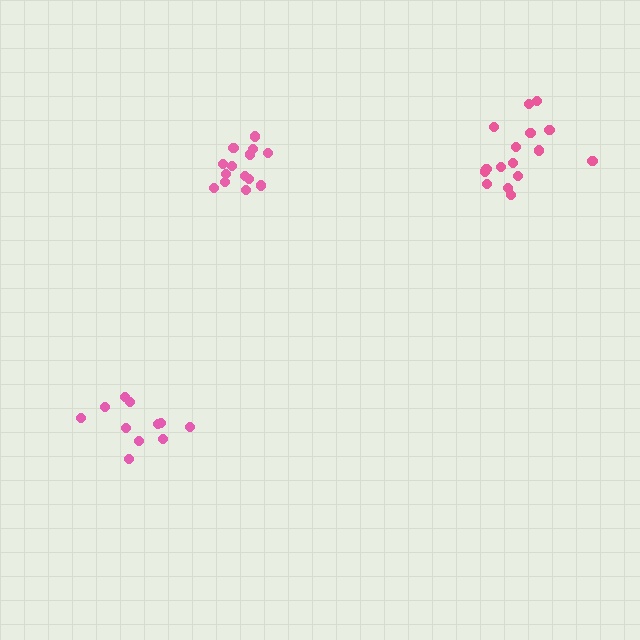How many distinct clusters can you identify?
There are 3 distinct clusters.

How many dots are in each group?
Group 1: 14 dots, Group 2: 16 dots, Group 3: 11 dots (41 total).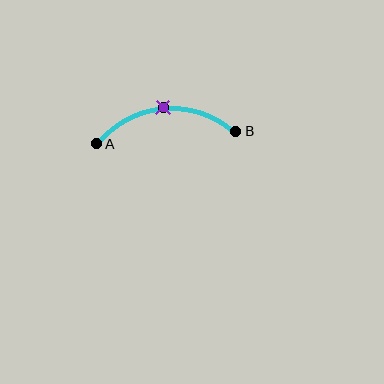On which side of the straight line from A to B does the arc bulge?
The arc bulges above the straight line connecting A and B.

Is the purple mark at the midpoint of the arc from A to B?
Yes. The purple mark lies on the arc at equal arc-length from both A and B — it is the arc midpoint.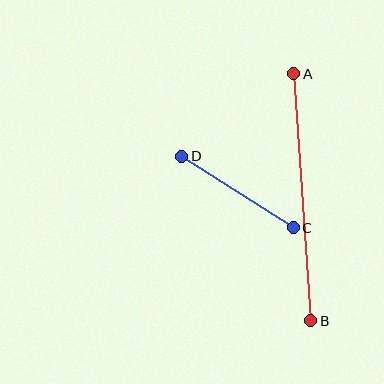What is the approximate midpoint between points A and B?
The midpoint is at approximately (302, 197) pixels.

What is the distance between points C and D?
The distance is approximately 133 pixels.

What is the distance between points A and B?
The distance is approximately 247 pixels.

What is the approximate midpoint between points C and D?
The midpoint is at approximately (237, 192) pixels.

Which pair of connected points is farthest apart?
Points A and B are farthest apart.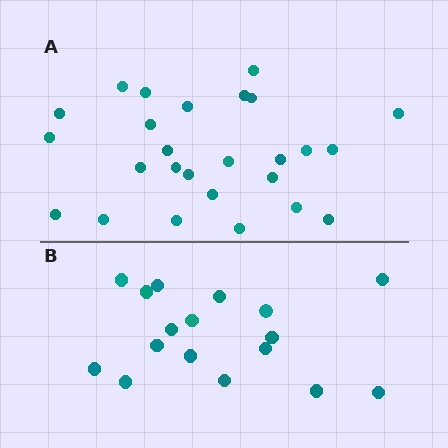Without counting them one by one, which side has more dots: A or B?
Region A (the top region) has more dots.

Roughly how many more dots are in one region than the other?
Region A has roughly 8 or so more dots than region B.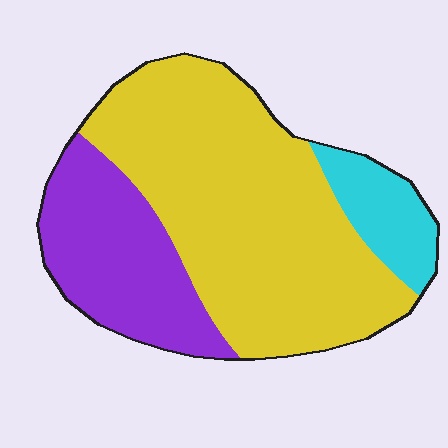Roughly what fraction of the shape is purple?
Purple takes up about one quarter (1/4) of the shape.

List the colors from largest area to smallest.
From largest to smallest: yellow, purple, cyan.